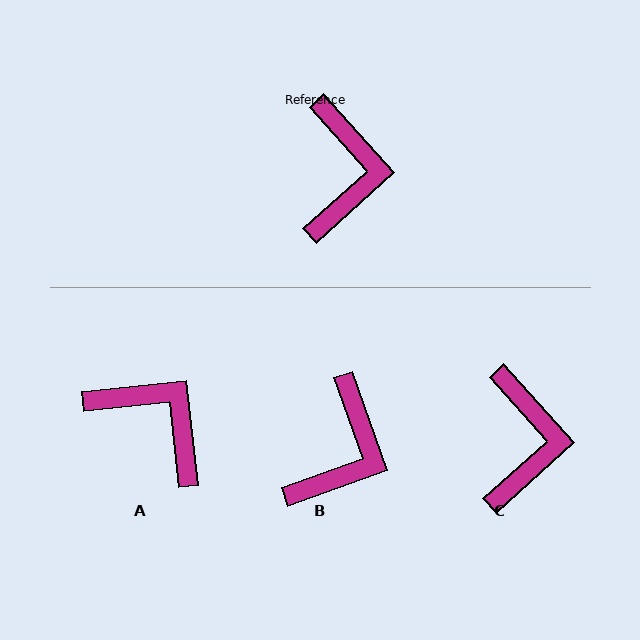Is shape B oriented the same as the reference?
No, it is off by about 22 degrees.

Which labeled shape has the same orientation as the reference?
C.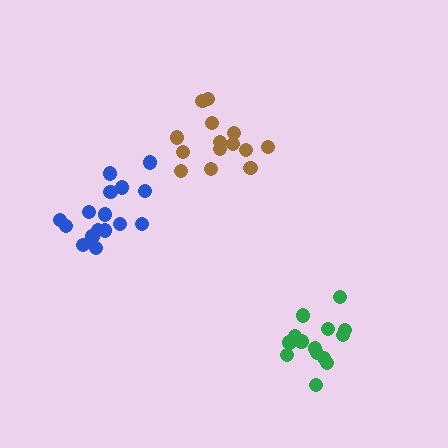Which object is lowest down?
The green cluster is bottommost.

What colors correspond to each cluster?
The clusters are colored: brown, blue, green.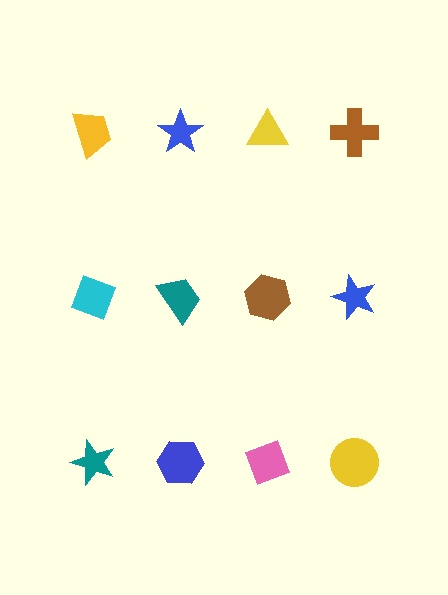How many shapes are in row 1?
4 shapes.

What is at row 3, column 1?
A teal star.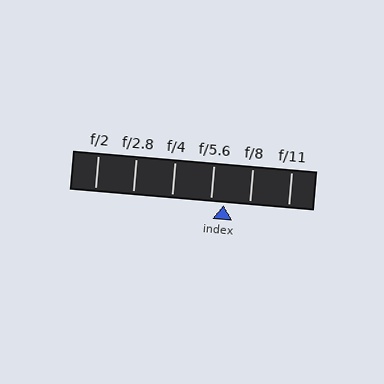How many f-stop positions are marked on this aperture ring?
There are 6 f-stop positions marked.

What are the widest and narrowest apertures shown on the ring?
The widest aperture shown is f/2 and the narrowest is f/11.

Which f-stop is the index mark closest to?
The index mark is closest to f/5.6.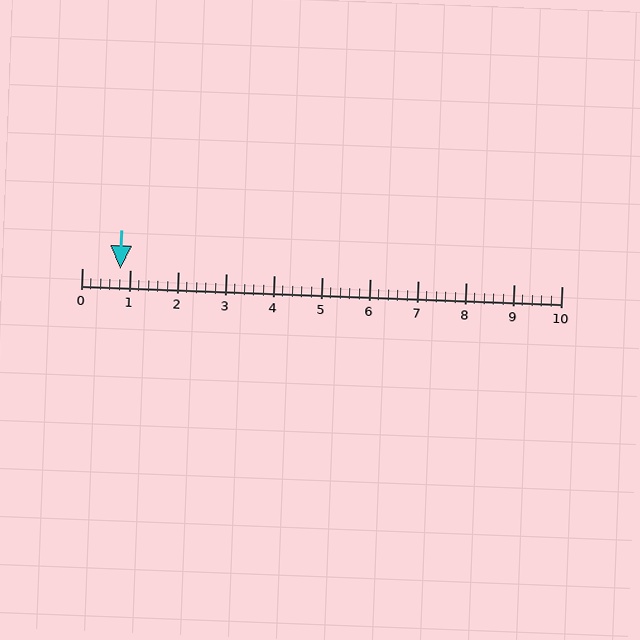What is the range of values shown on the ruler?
The ruler shows values from 0 to 10.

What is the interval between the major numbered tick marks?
The major tick marks are spaced 1 units apart.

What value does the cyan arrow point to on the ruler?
The cyan arrow points to approximately 0.8.